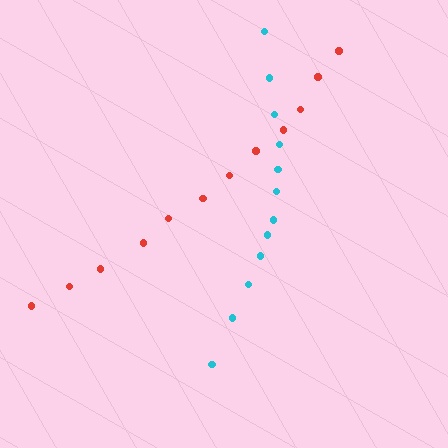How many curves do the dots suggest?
There are 2 distinct paths.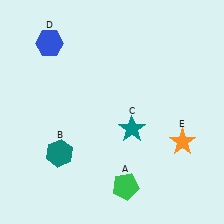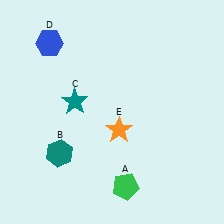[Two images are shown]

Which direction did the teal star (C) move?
The teal star (C) moved left.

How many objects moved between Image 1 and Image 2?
2 objects moved between the two images.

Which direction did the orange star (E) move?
The orange star (E) moved left.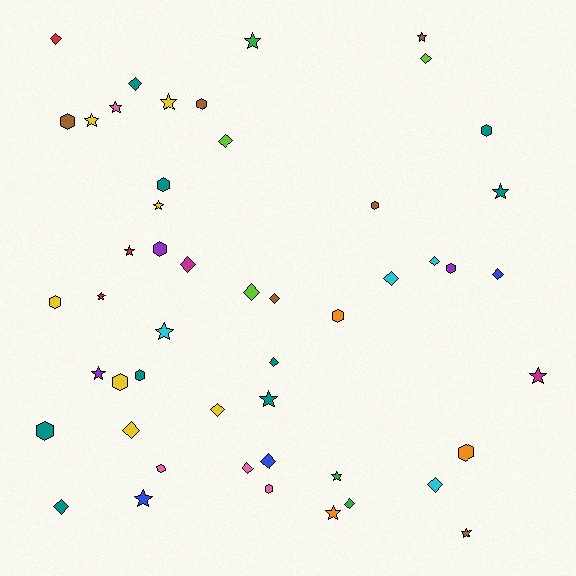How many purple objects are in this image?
There are 3 purple objects.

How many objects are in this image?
There are 50 objects.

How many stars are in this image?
There are 17 stars.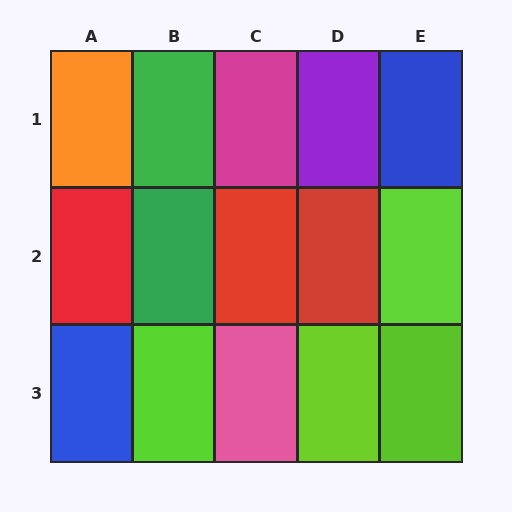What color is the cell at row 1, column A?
Orange.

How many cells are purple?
1 cell is purple.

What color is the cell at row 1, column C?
Magenta.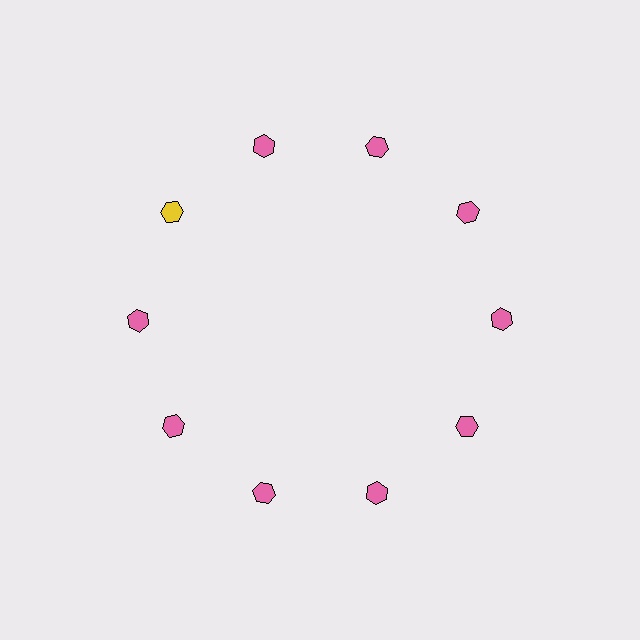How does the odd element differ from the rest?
It has a different color: yellow instead of pink.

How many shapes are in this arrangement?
There are 10 shapes arranged in a ring pattern.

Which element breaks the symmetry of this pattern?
The yellow hexagon at roughly the 10 o'clock position breaks the symmetry. All other shapes are pink hexagons.